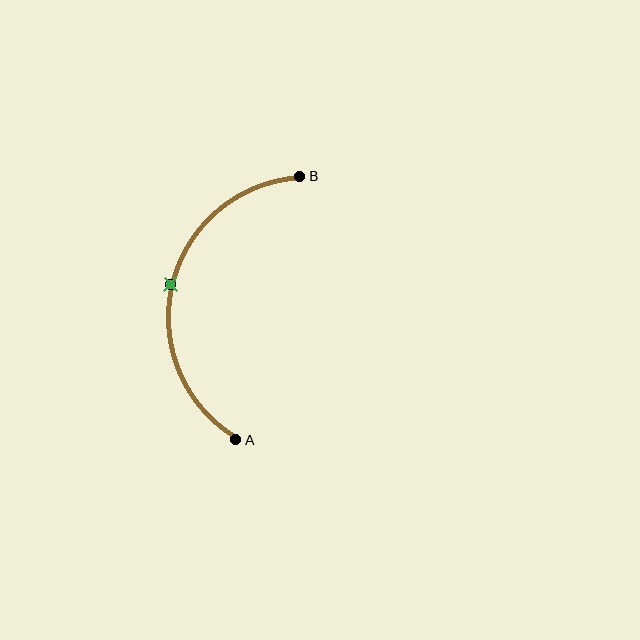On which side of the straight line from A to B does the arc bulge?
The arc bulges to the left of the straight line connecting A and B.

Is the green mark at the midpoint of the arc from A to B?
Yes. The green mark lies on the arc at equal arc-length from both A and B — it is the arc midpoint.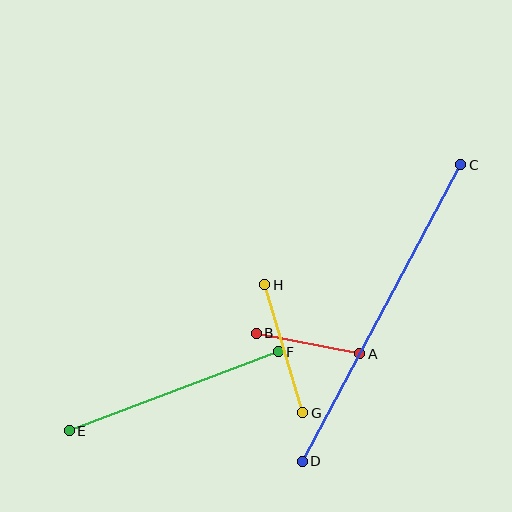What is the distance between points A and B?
The distance is approximately 105 pixels.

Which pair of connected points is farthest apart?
Points C and D are farthest apart.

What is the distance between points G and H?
The distance is approximately 134 pixels.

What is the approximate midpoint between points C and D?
The midpoint is at approximately (382, 313) pixels.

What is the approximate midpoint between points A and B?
The midpoint is at approximately (308, 344) pixels.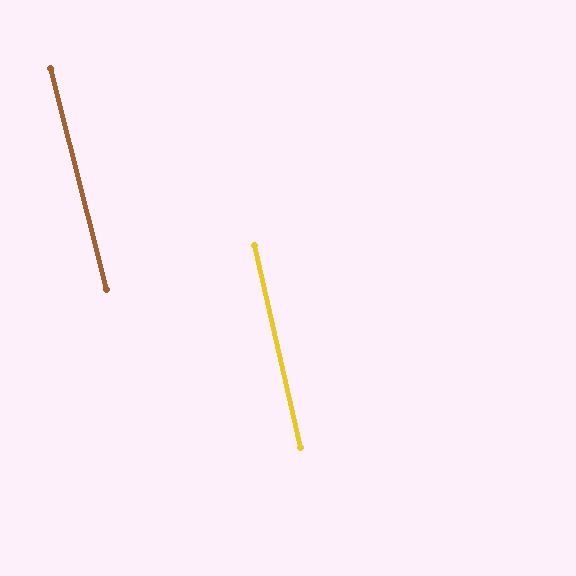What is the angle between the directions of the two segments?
Approximately 1 degree.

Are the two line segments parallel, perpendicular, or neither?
Parallel — their directions differ by only 1.4°.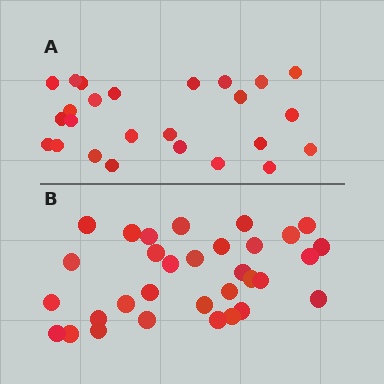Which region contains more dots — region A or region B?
Region B (the bottom region) has more dots.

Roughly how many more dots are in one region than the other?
Region B has roughly 8 or so more dots than region A.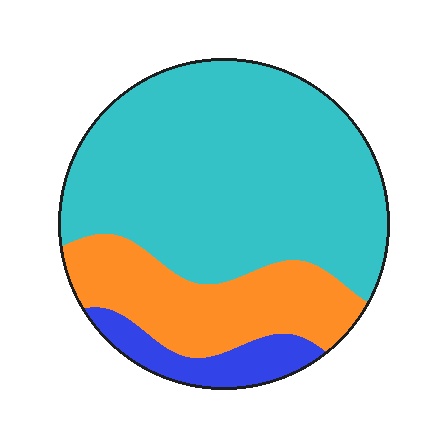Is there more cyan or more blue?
Cyan.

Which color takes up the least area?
Blue, at roughly 10%.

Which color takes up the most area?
Cyan, at roughly 65%.